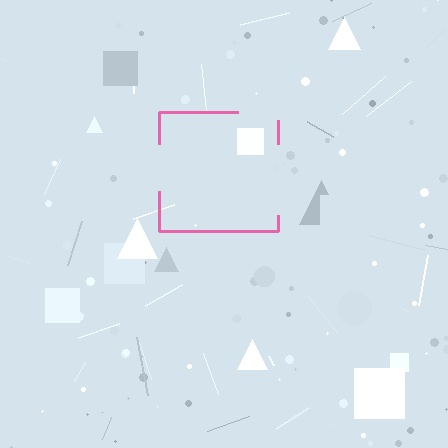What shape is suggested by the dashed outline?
The dashed outline suggests a square.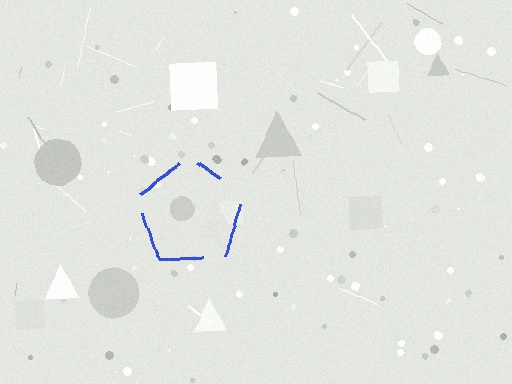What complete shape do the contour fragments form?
The contour fragments form a pentagon.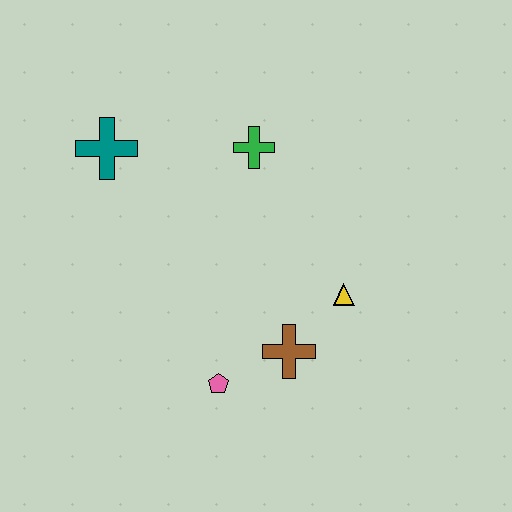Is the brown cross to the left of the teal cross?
No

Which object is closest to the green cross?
The teal cross is closest to the green cross.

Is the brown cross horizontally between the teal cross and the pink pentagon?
No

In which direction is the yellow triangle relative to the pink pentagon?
The yellow triangle is to the right of the pink pentagon.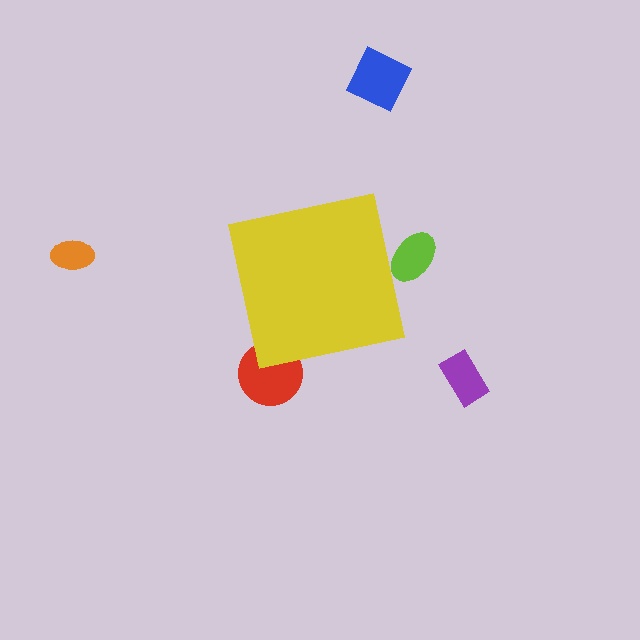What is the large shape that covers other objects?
A yellow square.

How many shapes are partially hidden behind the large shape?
2 shapes are partially hidden.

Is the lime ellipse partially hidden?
Yes, the lime ellipse is partially hidden behind the yellow square.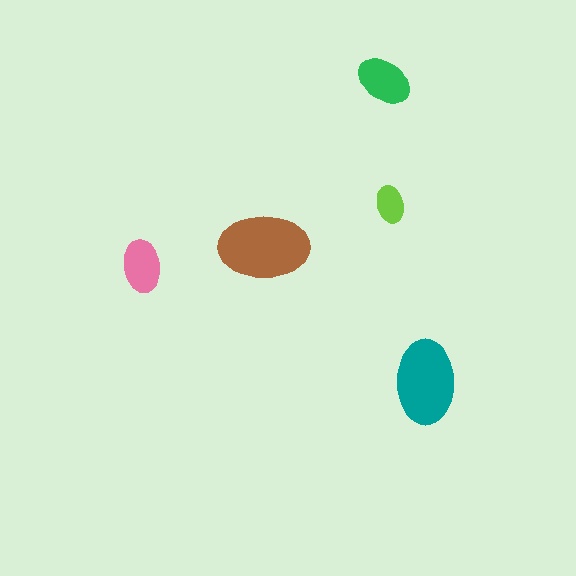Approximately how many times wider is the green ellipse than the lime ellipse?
About 1.5 times wider.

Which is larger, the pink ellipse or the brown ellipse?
The brown one.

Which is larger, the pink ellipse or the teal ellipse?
The teal one.